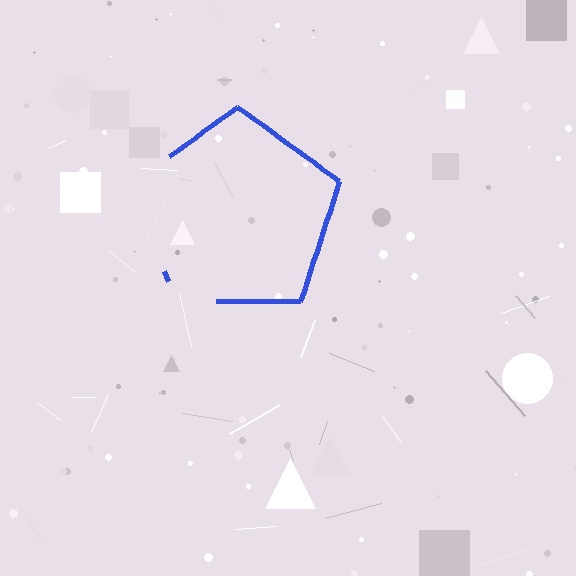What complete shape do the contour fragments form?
The contour fragments form a pentagon.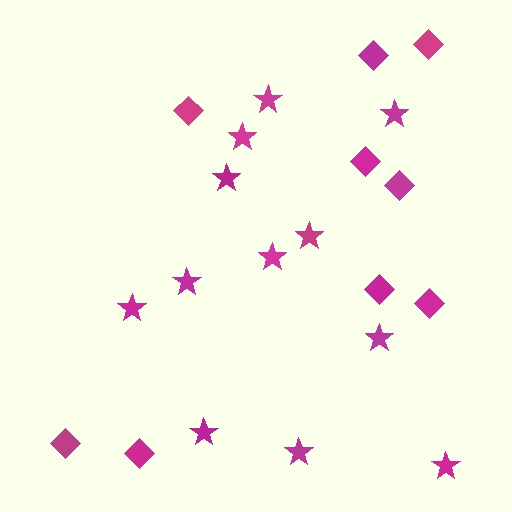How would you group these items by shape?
There are 2 groups: one group of stars (12) and one group of diamonds (9).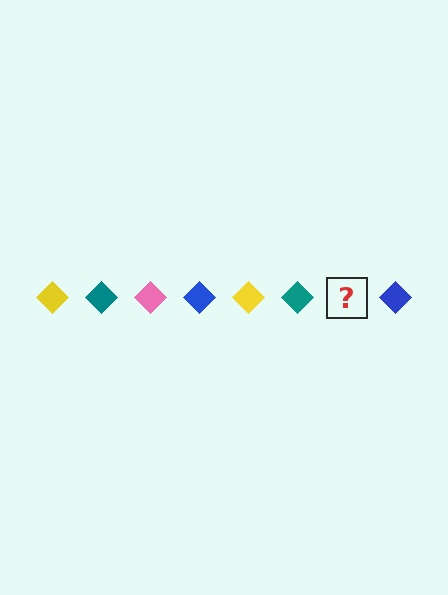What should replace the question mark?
The question mark should be replaced with a pink diamond.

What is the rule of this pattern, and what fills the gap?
The rule is that the pattern cycles through yellow, teal, pink, blue diamonds. The gap should be filled with a pink diamond.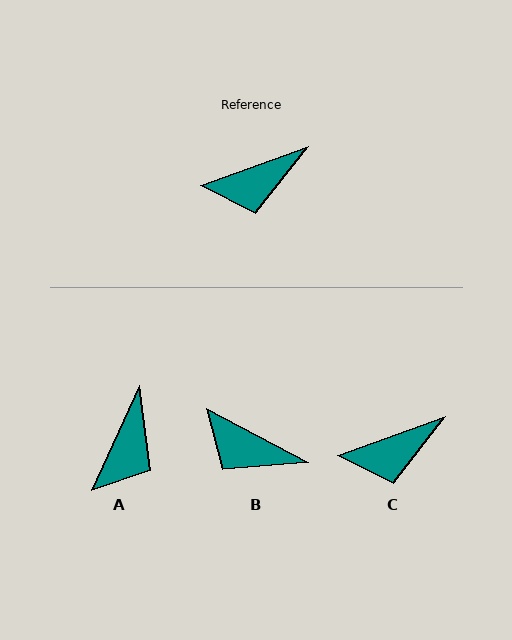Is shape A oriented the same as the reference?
No, it is off by about 46 degrees.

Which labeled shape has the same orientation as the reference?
C.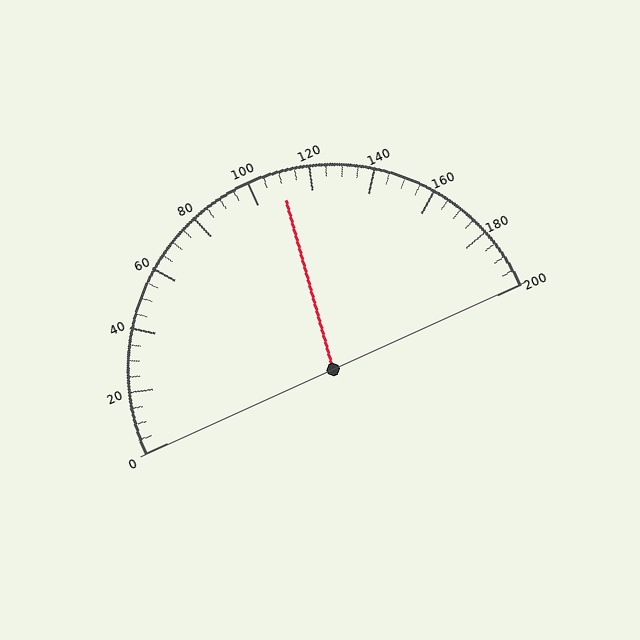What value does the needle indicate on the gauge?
The needle indicates approximately 110.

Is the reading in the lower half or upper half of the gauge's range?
The reading is in the upper half of the range (0 to 200).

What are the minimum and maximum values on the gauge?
The gauge ranges from 0 to 200.